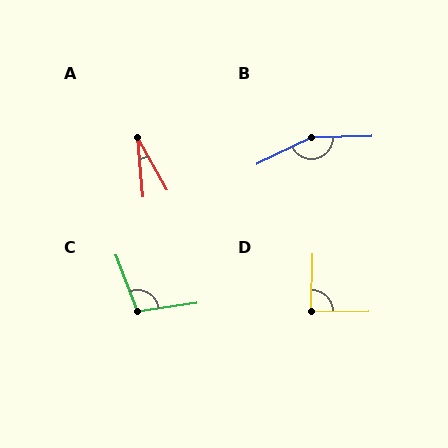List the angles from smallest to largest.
A (24°), D (88°), C (103°), B (156°).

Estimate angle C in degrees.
Approximately 103 degrees.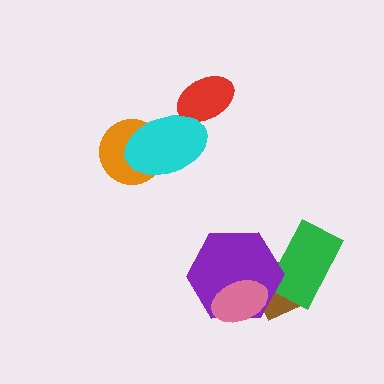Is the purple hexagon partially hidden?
Yes, it is partially covered by another shape.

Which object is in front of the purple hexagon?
The pink ellipse is in front of the purple hexagon.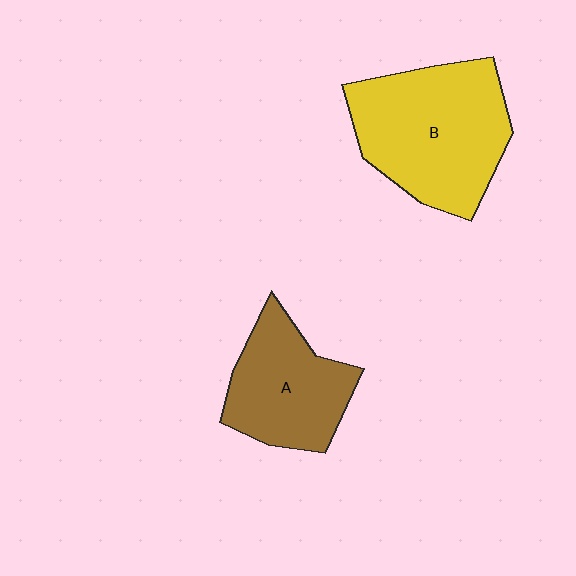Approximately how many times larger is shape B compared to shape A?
Approximately 1.5 times.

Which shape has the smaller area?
Shape A (brown).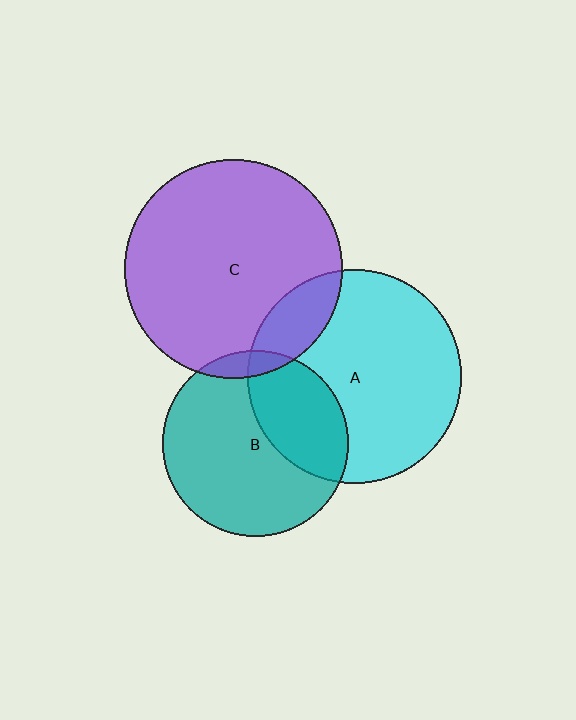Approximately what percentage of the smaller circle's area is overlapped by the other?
Approximately 5%.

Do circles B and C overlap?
Yes.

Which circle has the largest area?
Circle C (purple).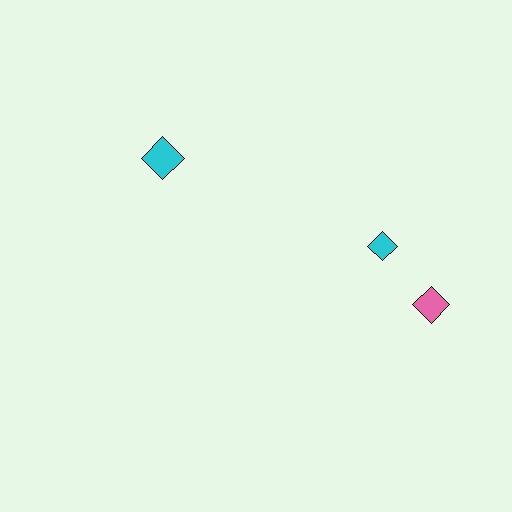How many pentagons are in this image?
There are no pentagons.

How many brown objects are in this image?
There are no brown objects.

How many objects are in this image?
There are 3 objects.